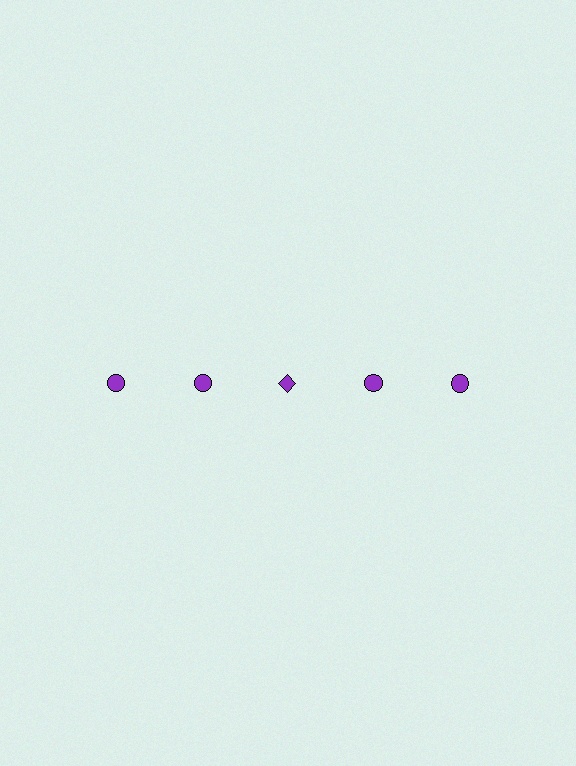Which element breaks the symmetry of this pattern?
The purple diamond in the top row, center column breaks the symmetry. All other shapes are purple circles.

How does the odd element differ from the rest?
It has a different shape: diamond instead of circle.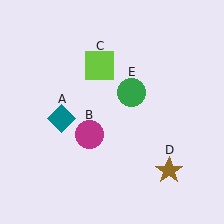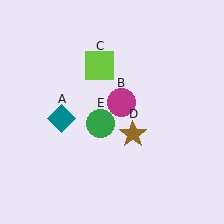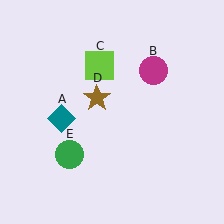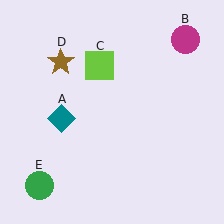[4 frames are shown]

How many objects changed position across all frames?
3 objects changed position: magenta circle (object B), brown star (object D), green circle (object E).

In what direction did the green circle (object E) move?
The green circle (object E) moved down and to the left.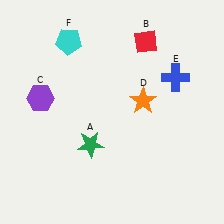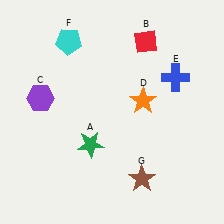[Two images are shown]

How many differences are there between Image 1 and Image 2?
There is 1 difference between the two images.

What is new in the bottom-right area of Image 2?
A brown star (G) was added in the bottom-right area of Image 2.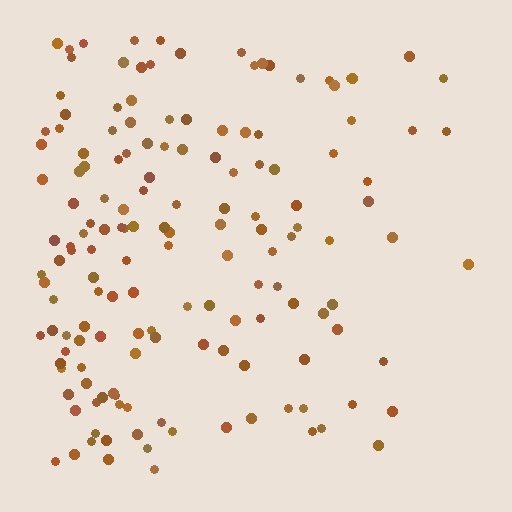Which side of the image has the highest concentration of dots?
The left.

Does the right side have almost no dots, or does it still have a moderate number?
Still a moderate number, just noticeably fewer than the left.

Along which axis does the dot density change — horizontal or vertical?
Horizontal.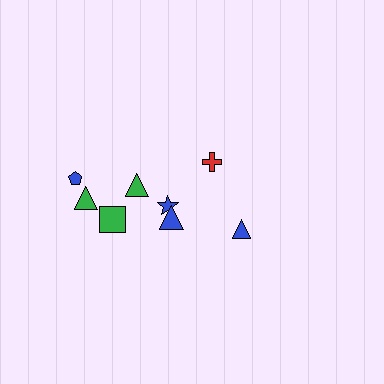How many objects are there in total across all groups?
There are 8 objects.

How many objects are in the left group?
There are 5 objects.